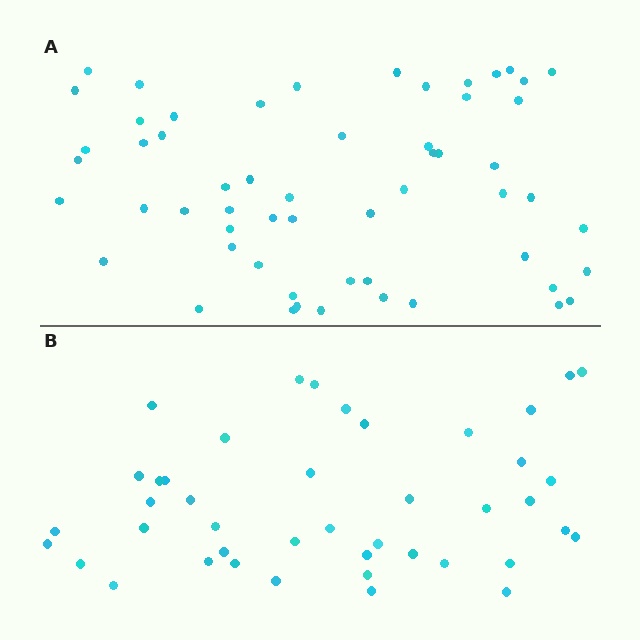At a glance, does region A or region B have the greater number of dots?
Region A (the top region) has more dots.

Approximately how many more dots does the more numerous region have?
Region A has approximately 15 more dots than region B.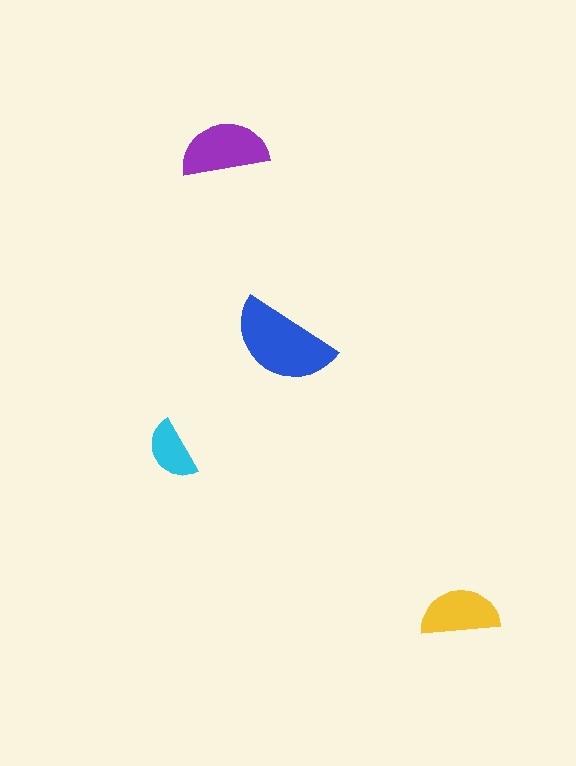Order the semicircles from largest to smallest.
the blue one, the purple one, the yellow one, the cyan one.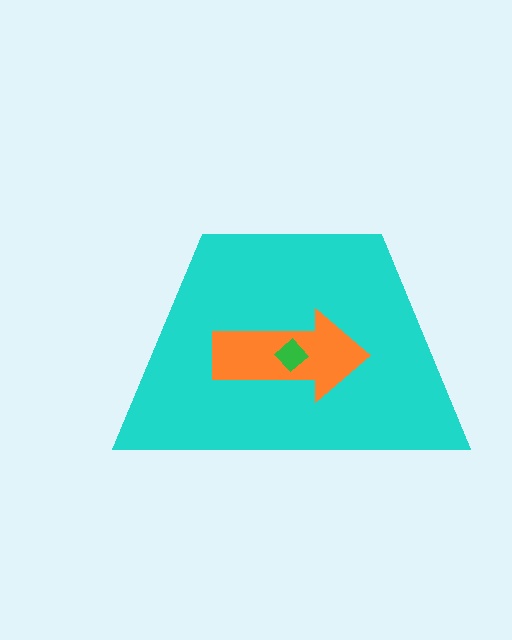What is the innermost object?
The green diamond.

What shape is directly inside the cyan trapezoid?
The orange arrow.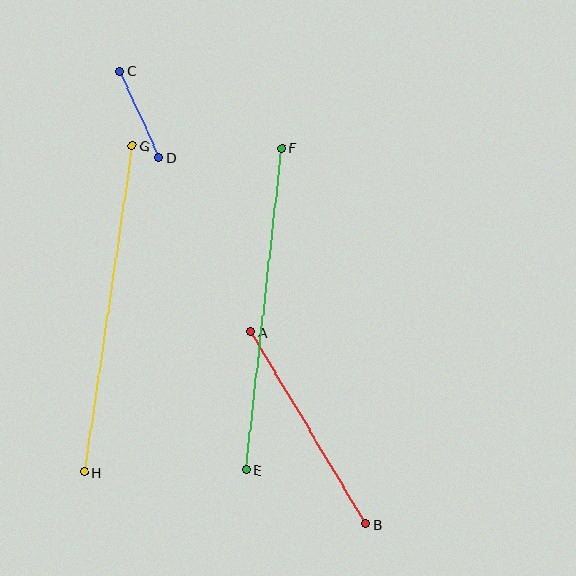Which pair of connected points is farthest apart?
Points G and H are farthest apart.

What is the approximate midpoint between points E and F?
The midpoint is at approximately (264, 309) pixels.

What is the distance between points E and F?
The distance is approximately 324 pixels.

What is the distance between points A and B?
The distance is approximately 224 pixels.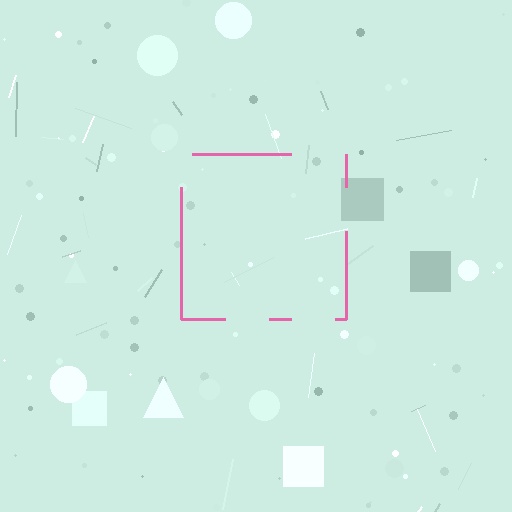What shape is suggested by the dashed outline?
The dashed outline suggests a square.